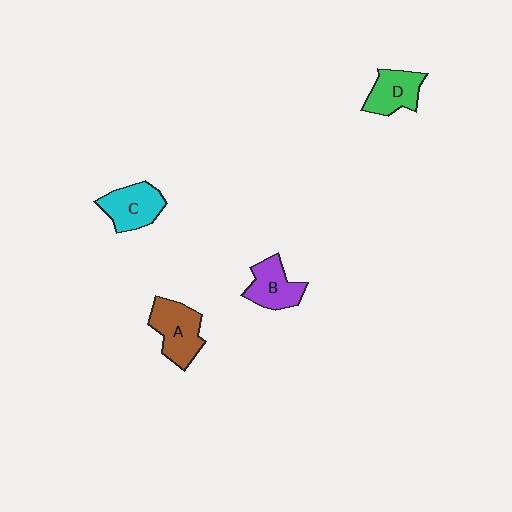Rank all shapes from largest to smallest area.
From largest to smallest: A (brown), C (cyan), B (purple), D (green).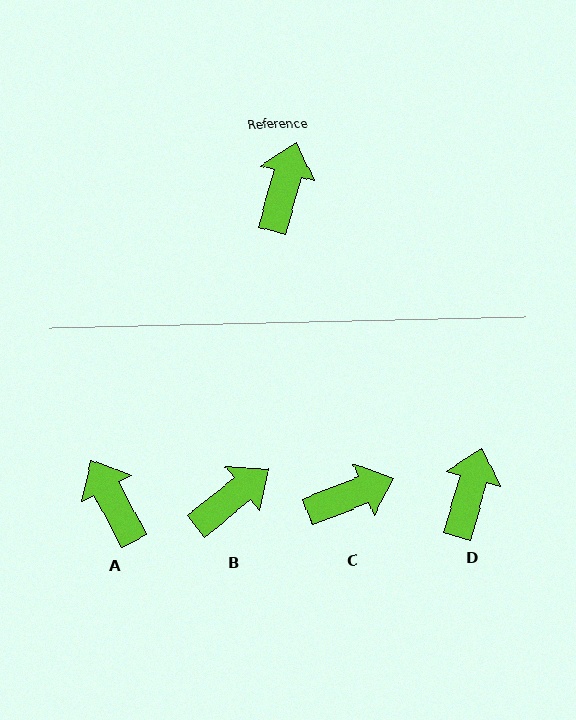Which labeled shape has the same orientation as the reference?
D.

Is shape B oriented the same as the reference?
No, it is off by about 36 degrees.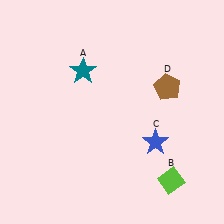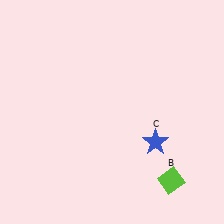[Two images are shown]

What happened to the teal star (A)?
The teal star (A) was removed in Image 2. It was in the top-left area of Image 1.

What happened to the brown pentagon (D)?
The brown pentagon (D) was removed in Image 2. It was in the top-right area of Image 1.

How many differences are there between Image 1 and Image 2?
There are 2 differences between the two images.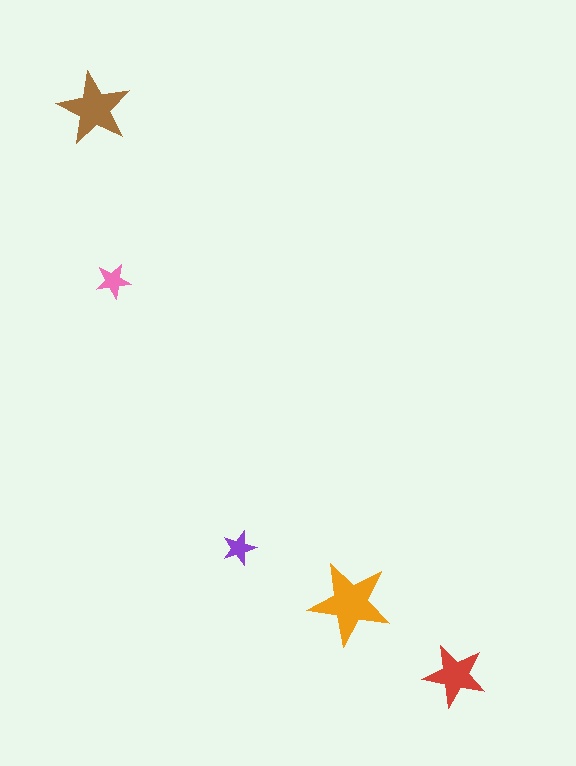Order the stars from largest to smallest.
the orange one, the brown one, the red one, the pink one, the purple one.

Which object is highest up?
The brown star is topmost.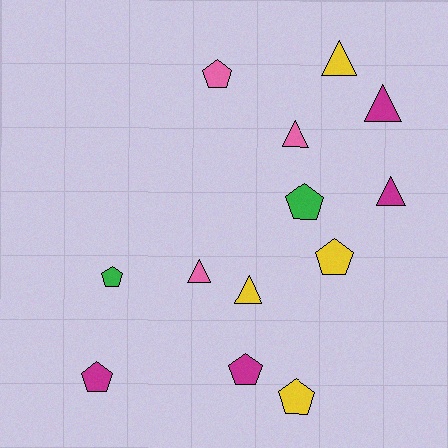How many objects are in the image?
There are 13 objects.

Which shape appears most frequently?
Pentagon, with 7 objects.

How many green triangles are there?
There are no green triangles.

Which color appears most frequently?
Yellow, with 4 objects.